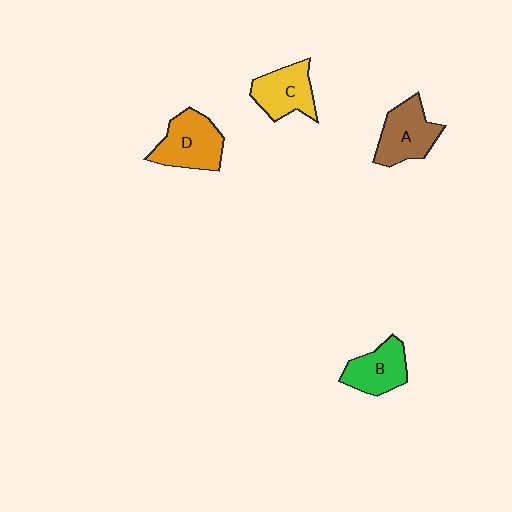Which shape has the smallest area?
Shape B (green).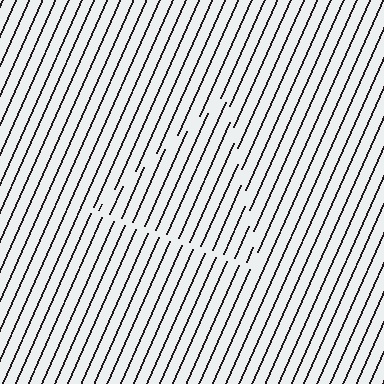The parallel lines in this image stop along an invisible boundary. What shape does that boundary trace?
An illusory triangle. The interior of the shape contains the same grating, shifted by half a period — the contour is defined by the phase discontinuity where line-ends from the inner and outer gratings abut.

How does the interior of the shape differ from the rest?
The interior of the shape contains the same grating, shifted by half a period — the contour is defined by the phase discontinuity where line-ends from the inner and outer gratings abut.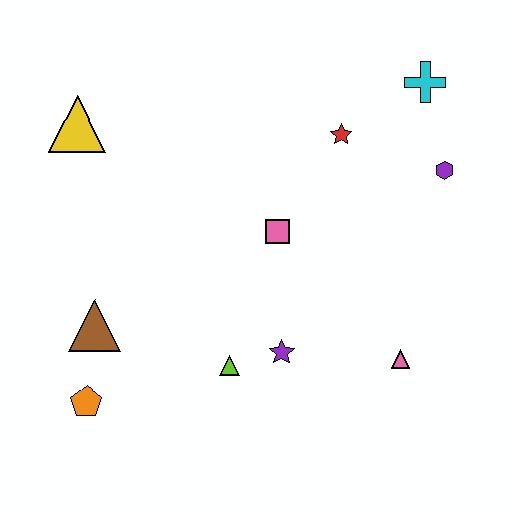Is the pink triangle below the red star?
Yes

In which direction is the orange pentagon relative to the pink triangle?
The orange pentagon is to the left of the pink triangle.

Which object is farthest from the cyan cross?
The orange pentagon is farthest from the cyan cross.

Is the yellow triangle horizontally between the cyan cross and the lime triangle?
No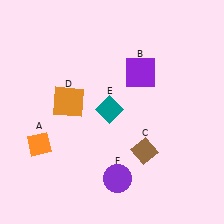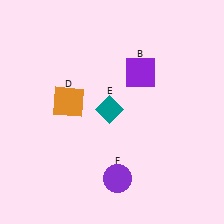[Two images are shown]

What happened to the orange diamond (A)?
The orange diamond (A) was removed in Image 2. It was in the bottom-left area of Image 1.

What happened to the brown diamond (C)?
The brown diamond (C) was removed in Image 2. It was in the bottom-right area of Image 1.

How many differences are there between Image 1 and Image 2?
There are 2 differences between the two images.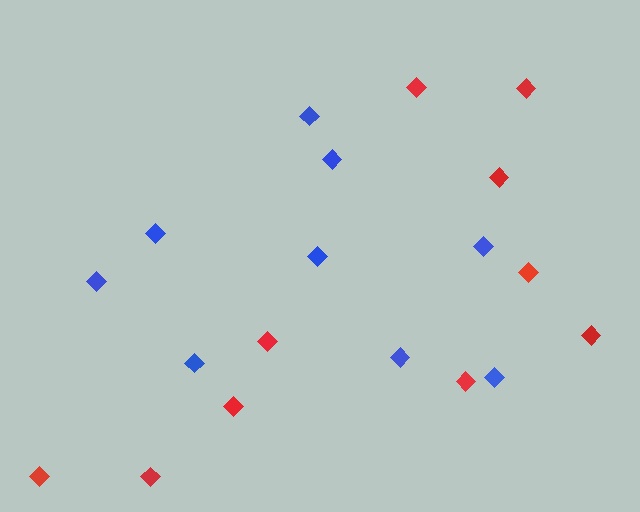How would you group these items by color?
There are 2 groups: one group of red diamonds (10) and one group of blue diamonds (9).